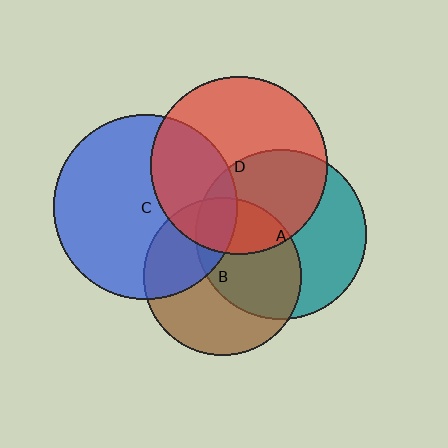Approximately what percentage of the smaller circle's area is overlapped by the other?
Approximately 25%.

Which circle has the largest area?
Circle C (blue).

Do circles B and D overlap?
Yes.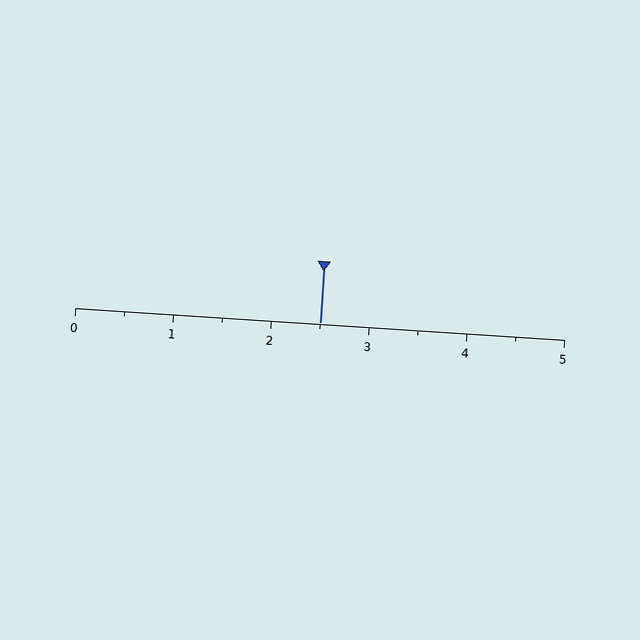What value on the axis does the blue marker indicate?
The marker indicates approximately 2.5.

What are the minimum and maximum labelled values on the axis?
The axis runs from 0 to 5.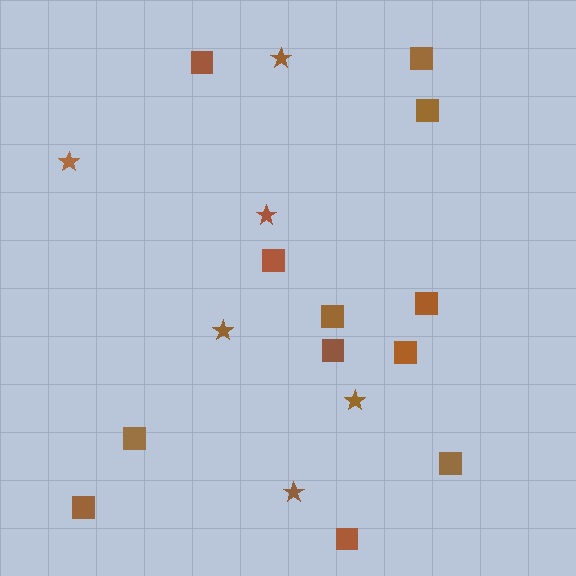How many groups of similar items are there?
There are 2 groups: one group of stars (6) and one group of squares (12).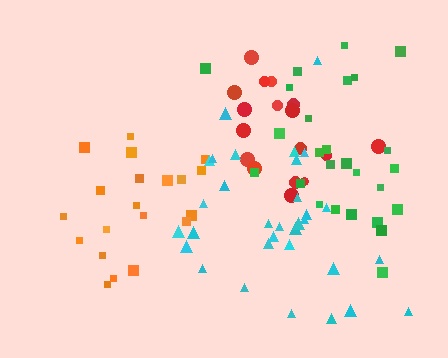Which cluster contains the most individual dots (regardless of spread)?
Cyan (32).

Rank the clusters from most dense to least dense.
cyan, orange, green, red.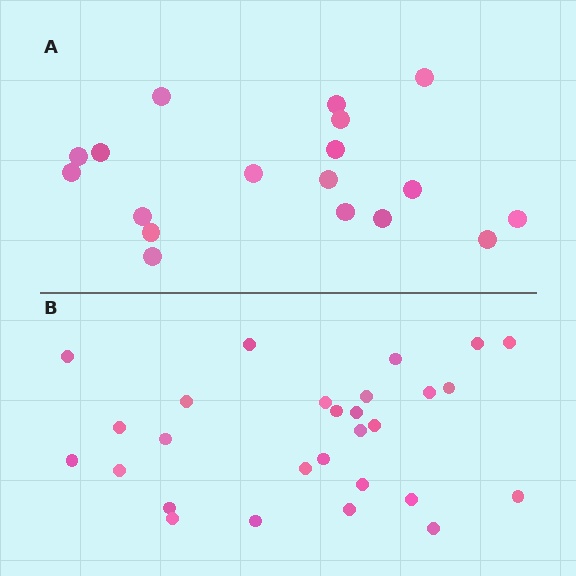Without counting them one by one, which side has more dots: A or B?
Region B (the bottom region) has more dots.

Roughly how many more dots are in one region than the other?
Region B has roughly 10 or so more dots than region A.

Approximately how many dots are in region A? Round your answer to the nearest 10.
About 20 dots. (The exact count is 18, which rounds to 20.)